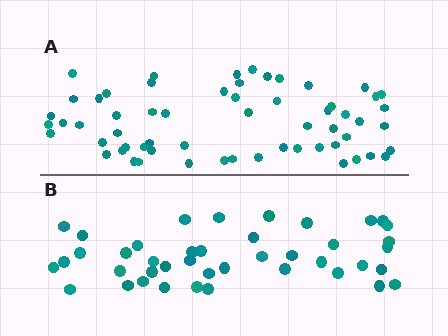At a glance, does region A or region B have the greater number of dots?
Region A (the top region) has more dots.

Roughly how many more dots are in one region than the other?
Region A has approximately 20 more dots than region B.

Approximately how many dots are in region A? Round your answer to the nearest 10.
About 60 dots.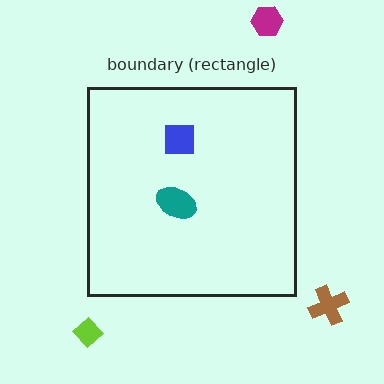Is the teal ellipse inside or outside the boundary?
Inside.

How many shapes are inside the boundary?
2 inside, 3 outside.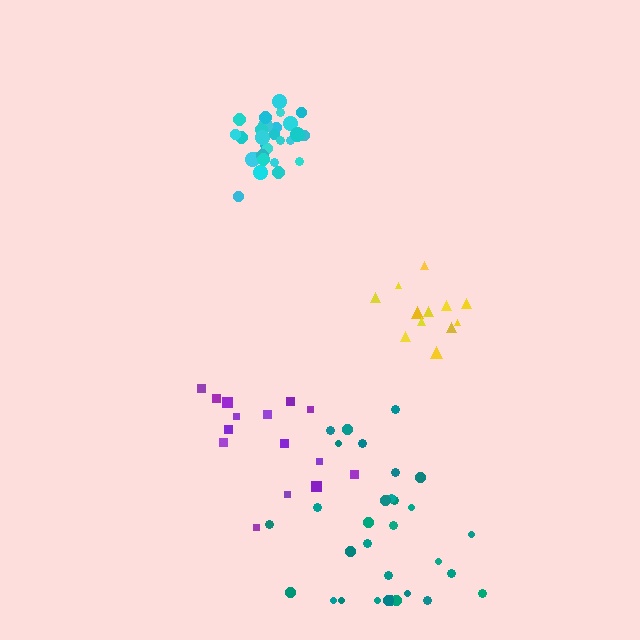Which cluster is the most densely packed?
Cyan.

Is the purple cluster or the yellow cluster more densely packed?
Yellow.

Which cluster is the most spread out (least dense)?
Purple.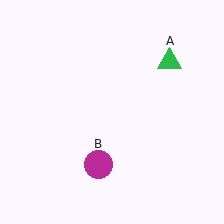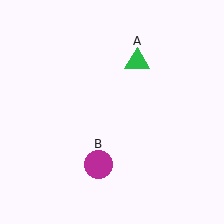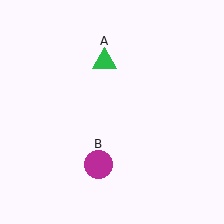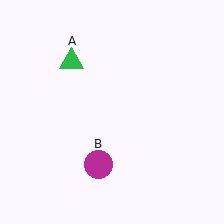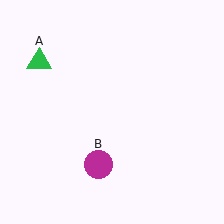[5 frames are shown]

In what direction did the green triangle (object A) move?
The green triangle (object A) moved left.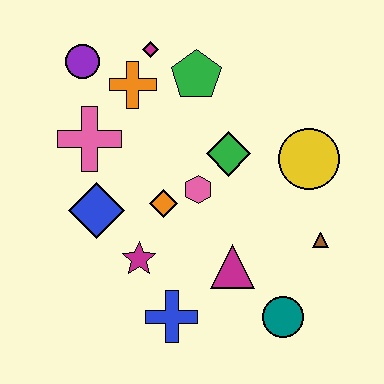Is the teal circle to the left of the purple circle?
No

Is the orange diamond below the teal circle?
No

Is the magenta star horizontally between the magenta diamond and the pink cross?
Yes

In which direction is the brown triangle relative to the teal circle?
The brown triangle is above the teal circle.